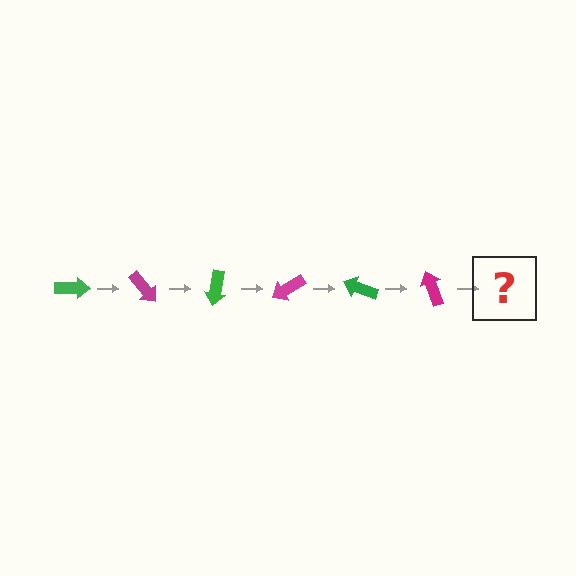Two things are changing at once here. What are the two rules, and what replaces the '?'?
The two rules are that it rotates 50 degrees each step and the color cycles through green and magenta. The '?' should be a green arrow, rotated 300 degrees from the start.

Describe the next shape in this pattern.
It should be a green arrow, rotated 300 degrees from the start.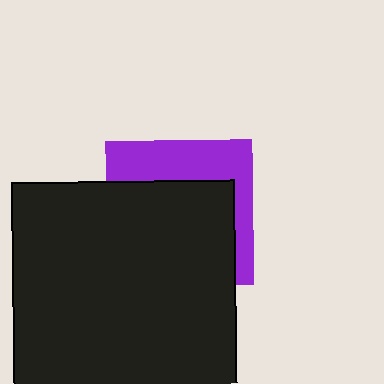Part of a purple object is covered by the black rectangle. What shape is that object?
It is a square.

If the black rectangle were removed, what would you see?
You would see the complete purple square.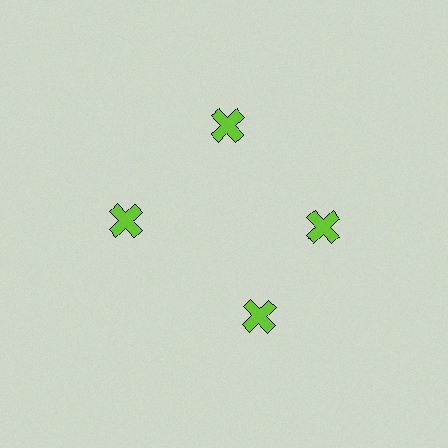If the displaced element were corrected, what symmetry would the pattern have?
It would have 4-fold rotational symmetry — the pattern would map onto itself every 90 degrees.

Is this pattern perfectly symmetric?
No. The 4 lime crosses are arranged in a ring, but one element near the 6 o'clock position is rotated out of alignment along the ring, breaking the 4-fold rotational symmetry.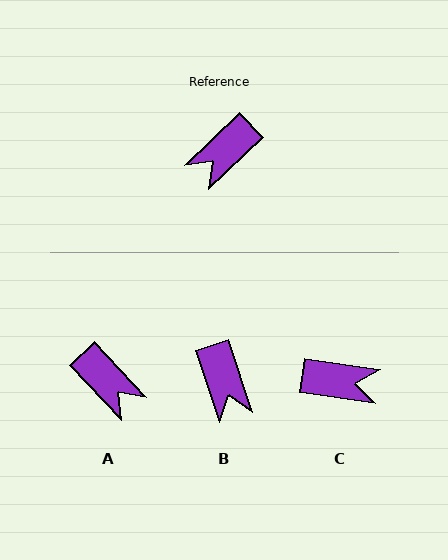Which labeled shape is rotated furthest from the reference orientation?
C, about 128 degrees away.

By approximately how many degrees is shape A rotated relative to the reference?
Approximately 90 degrees counter-clockwise.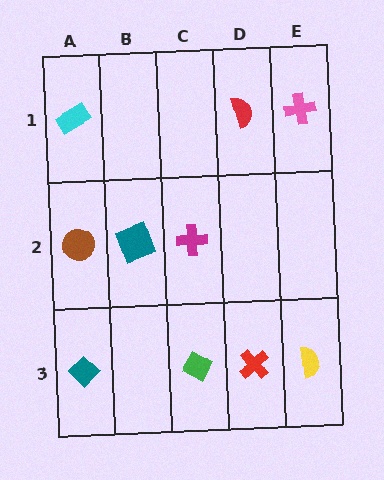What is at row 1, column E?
A pink cross.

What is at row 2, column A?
A brown circle.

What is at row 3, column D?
A red cross.